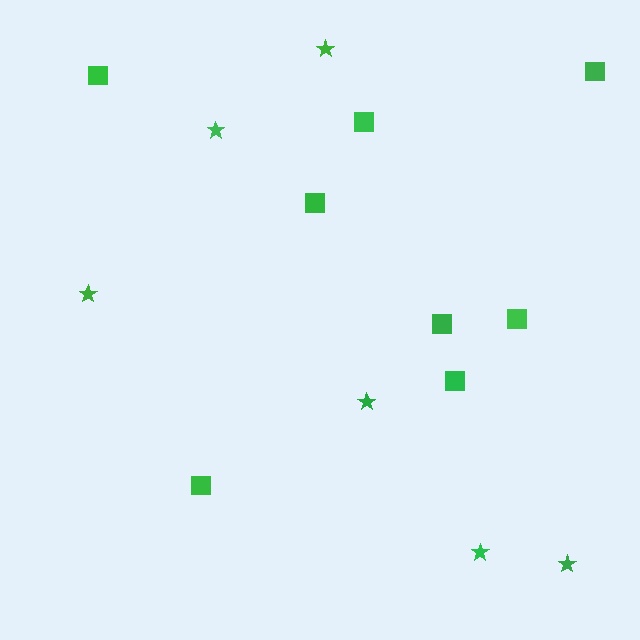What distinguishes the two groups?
There are 2 groups: one group of stars (6) and one group of squares (8).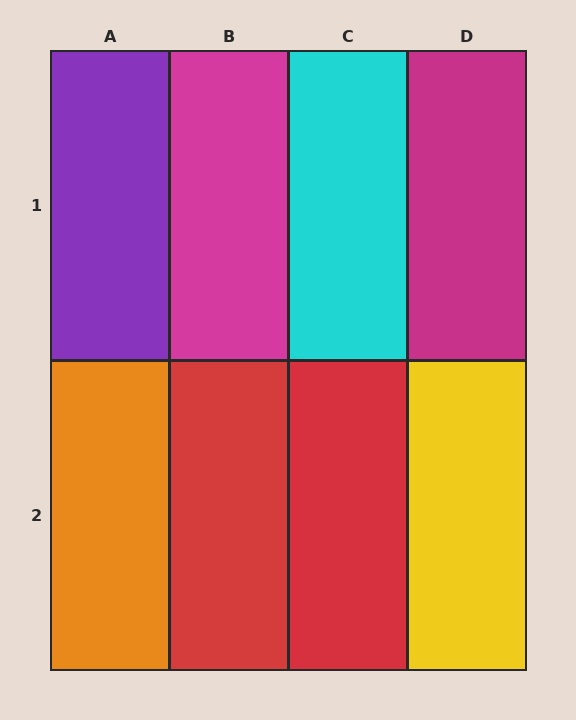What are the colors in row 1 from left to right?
Purple, magenta, cyan, magenta.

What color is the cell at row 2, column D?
Yellow.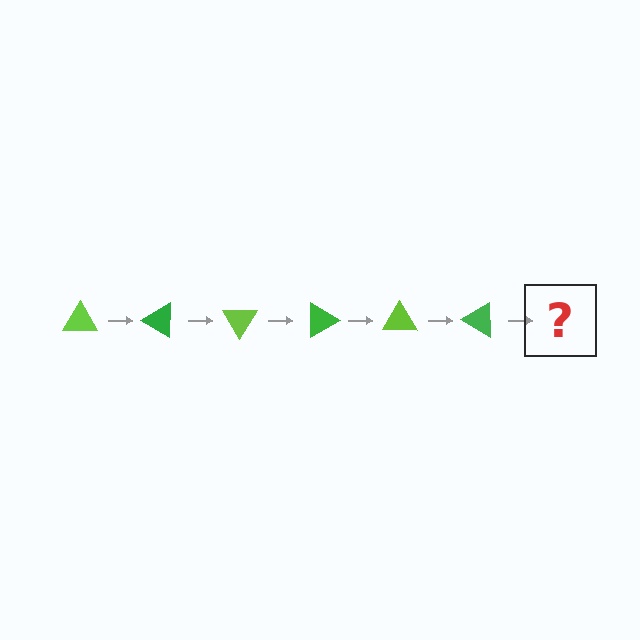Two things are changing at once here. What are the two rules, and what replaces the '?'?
The two rules are that it rotates 30 degrees each step and the color cycles through lime and green. The '?' should be a lime triangle, rotated 180 degrees from the start.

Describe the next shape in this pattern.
It should be a lime triangle, rotated 180 degrees from the start.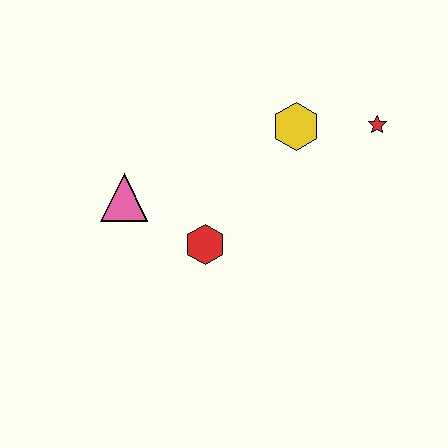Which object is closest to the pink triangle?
The red hexagon is closest to the pink triangle.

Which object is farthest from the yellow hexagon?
The pink triangle is farthest from the yellow hexagon.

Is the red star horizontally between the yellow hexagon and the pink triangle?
No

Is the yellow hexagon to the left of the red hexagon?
No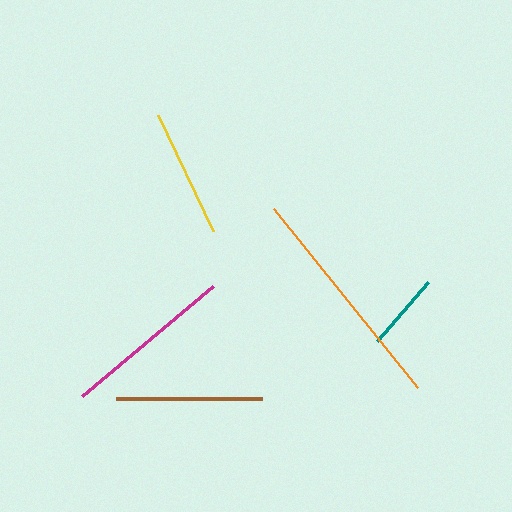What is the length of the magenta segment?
The magenta segment is approximately 171 pixels long.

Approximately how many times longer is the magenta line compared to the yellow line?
The magenta line is approximately 1.3 times the length of the yellow line.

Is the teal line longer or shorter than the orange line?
The orange line is longer than the teal line.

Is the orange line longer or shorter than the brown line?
The orange line is longer than the brown line.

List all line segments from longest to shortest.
From longest to shortest: orange, magenta, brown, yellow, teal.